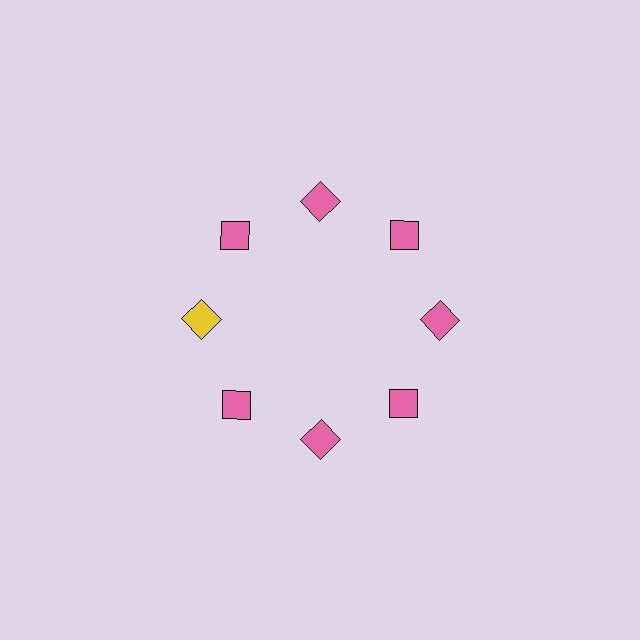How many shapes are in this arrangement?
There are 8 shapes arranged in a ring pattern.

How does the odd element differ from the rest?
It has a different color: yellow instead of pink.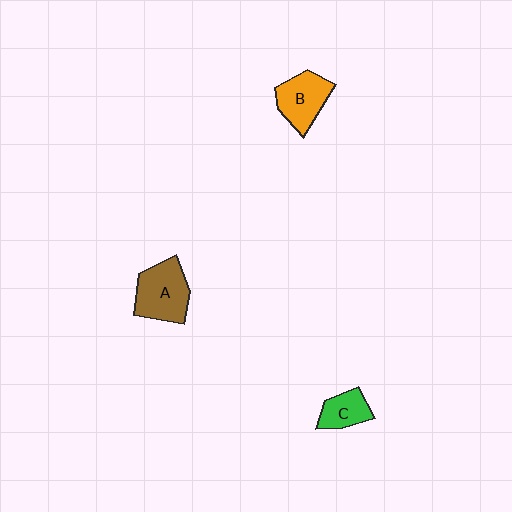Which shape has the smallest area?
Shape C (green).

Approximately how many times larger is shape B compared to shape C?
Approximately 1.5 times.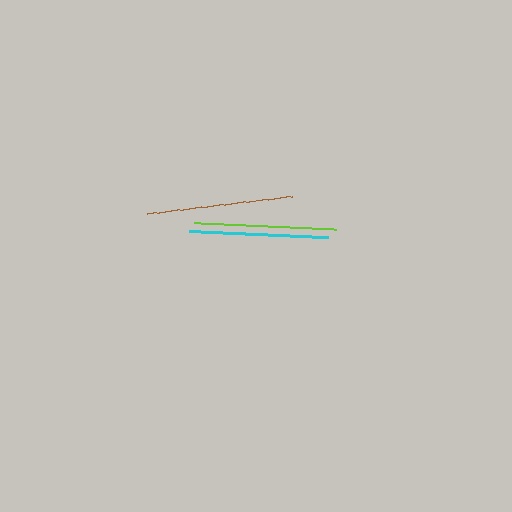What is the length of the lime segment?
The lime segment is approximately 142 pixels long.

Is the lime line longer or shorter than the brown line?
The brown line is longer than the lime line.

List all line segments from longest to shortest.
From longest to shortest: brown, lime, cyan.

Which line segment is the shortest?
The cyan line is the shortest at approximately 139 pixels.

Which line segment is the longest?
The brown line is the longest at approximately 146 pixels.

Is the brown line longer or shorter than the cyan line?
The brown line is longer than the cyan line.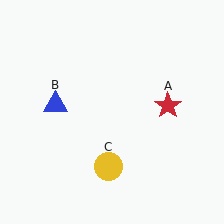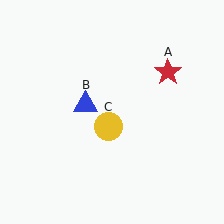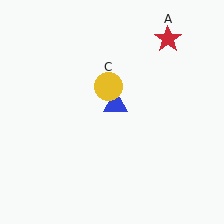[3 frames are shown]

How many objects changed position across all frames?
3 objects changed position: red star (object A), blue triangle (object B), yellow circle (object C).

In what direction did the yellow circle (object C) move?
The yellow circle (object C) moved up.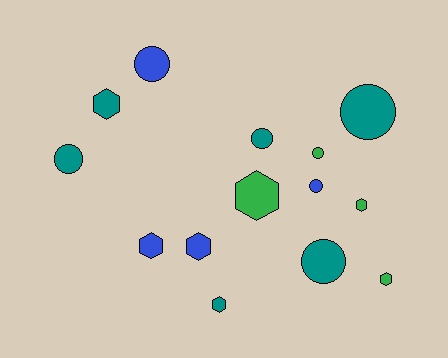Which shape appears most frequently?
Hexagon, with 7 objects.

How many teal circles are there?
There are 4 teal circles.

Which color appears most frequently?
Teal, with 6 objects.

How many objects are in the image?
There are 14 objects.